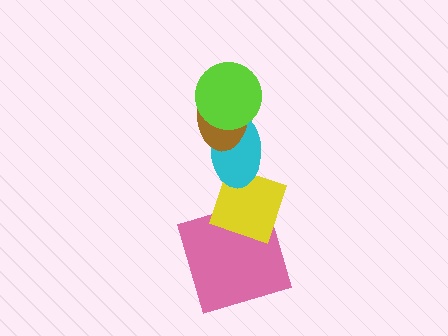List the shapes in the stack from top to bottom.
From top to bottom: the lime circle, the brown ellipse, the cyan ellipse, the yellow diamond, the pink square.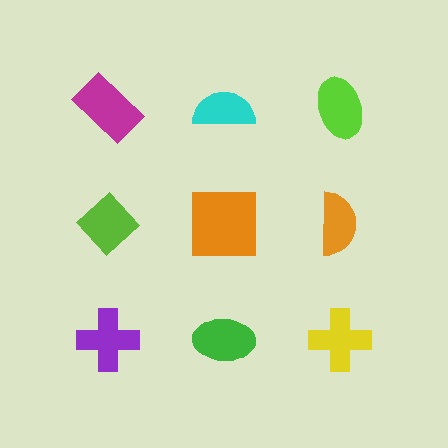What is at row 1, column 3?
A lime ellipse.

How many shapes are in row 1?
3 shapes.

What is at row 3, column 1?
A purple cross.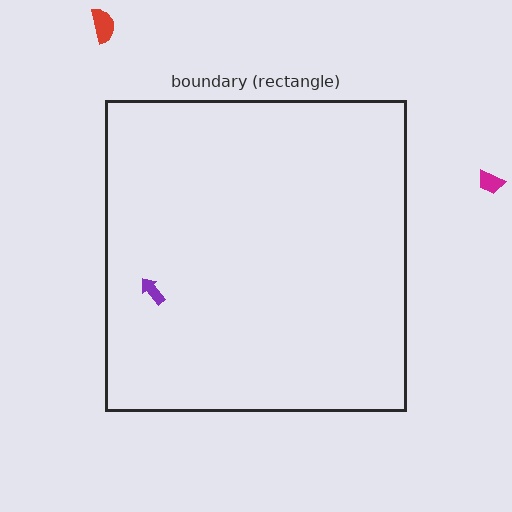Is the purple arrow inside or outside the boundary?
Inside.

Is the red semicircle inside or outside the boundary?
Outside.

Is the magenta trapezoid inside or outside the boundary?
Outside.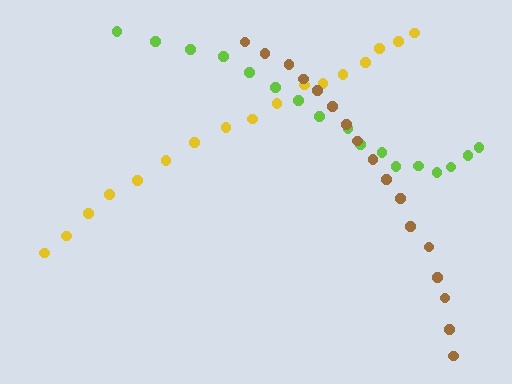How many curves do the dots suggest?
There are 3 distinct paths.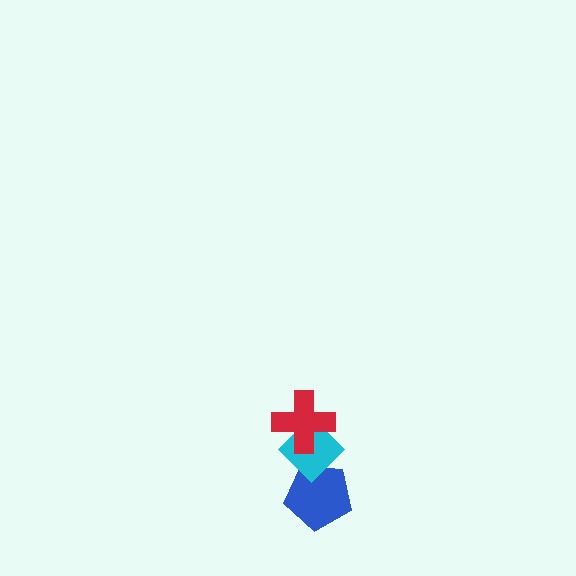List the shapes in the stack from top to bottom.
From top to bottom: the red cross, the cyan diamond, the blue pentagon.